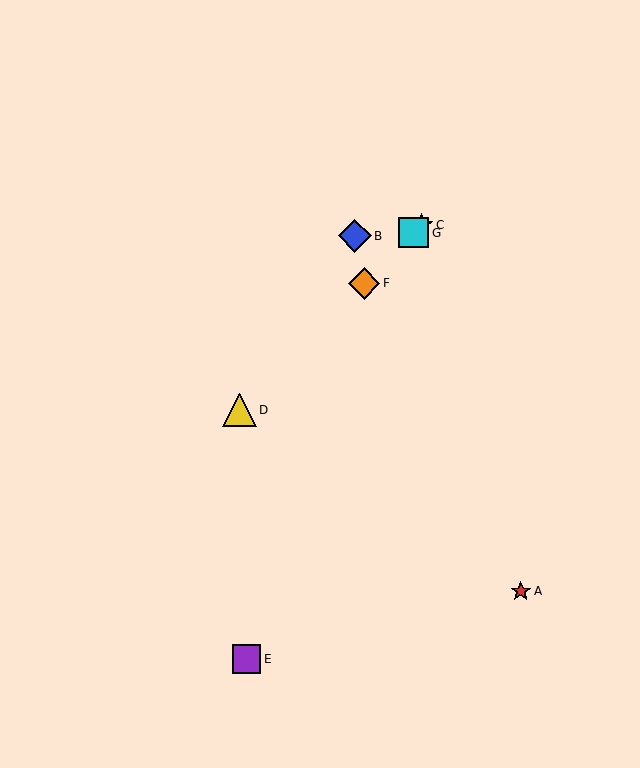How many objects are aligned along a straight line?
4 objects (C, D, F, G) are aligned along a straight line.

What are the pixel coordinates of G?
Object G is at (414, 233).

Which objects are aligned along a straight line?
Objects C, D, F, G are aligned along a straight line.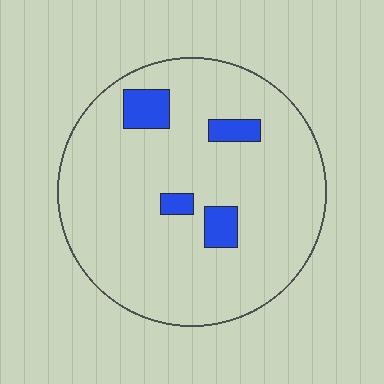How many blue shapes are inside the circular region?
4.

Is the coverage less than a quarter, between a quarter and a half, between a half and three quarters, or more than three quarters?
Less than a quarter.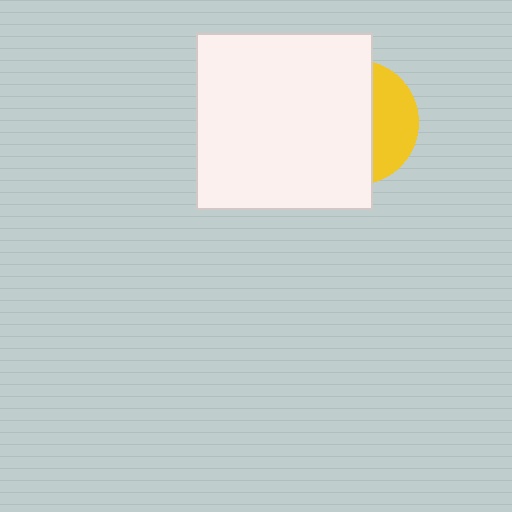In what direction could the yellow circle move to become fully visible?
The yellow circle could move right. That would shift it out from behind the white square entirely.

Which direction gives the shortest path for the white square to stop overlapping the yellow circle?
Moving left gives the shortest separation.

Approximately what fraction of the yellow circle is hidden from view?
Roughly 67% of the yellow circle is hidden behind the white square.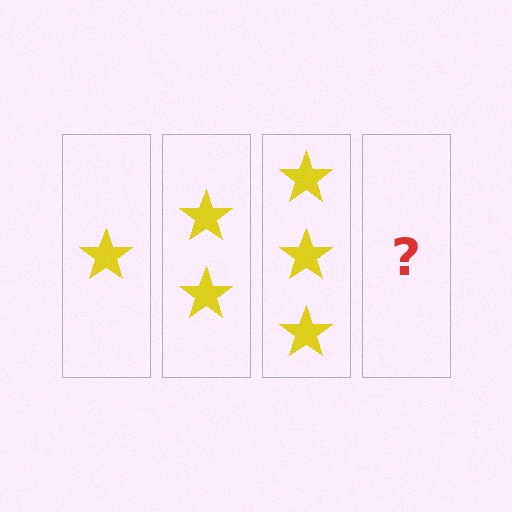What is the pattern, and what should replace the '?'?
The pattern is that each step adds one more star. The '?' should be 4 stars.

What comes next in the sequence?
The next element should be 4 stars.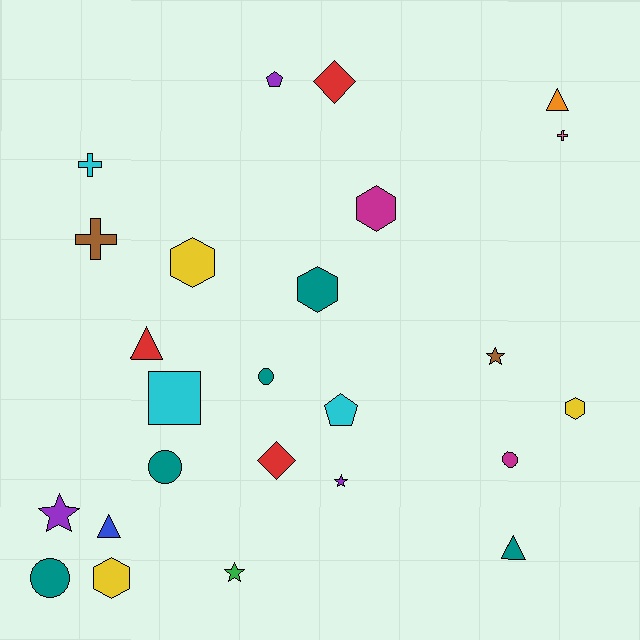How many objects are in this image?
There are 25 objects.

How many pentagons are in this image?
There are 2 pentagons.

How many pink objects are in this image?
There is 1 pink object.